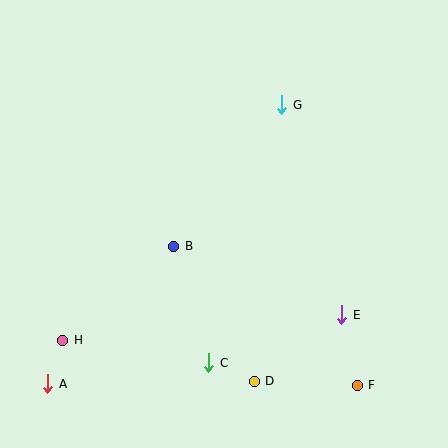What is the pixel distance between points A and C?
The distance between A and C is 162 pixels.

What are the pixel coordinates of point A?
Point A is at (48, 384).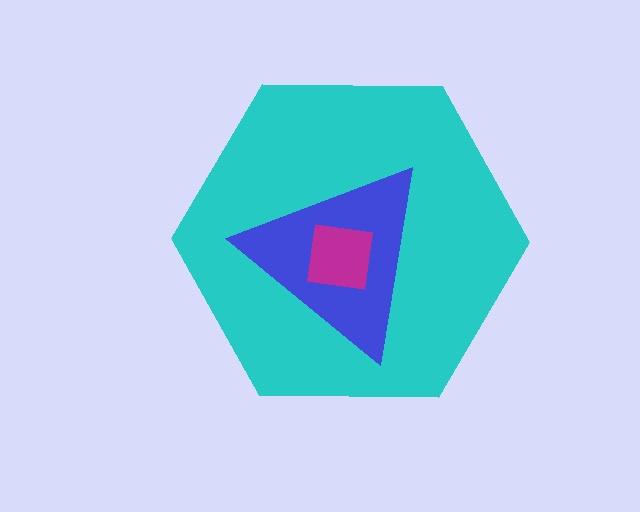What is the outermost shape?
The cyan hexagon.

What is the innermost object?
The magenta square.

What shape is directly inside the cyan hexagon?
The blue triangle.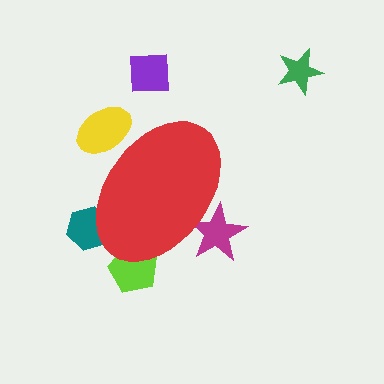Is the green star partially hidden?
No, the green star is fully visible.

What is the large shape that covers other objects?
A red ellipse.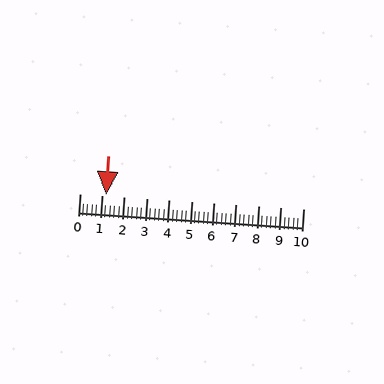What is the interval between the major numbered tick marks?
The major tick marks are spaced 1 units apart.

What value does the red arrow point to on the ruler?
The red arrow points to approximately 1.2.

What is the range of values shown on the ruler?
The ruler shows values from 0 to 10.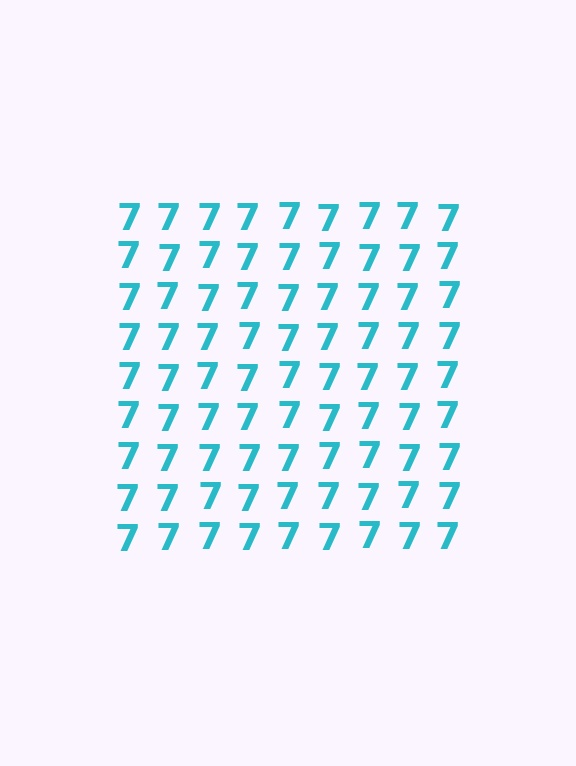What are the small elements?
The small elements are digit 7's.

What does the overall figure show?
The overall figure shows a square.